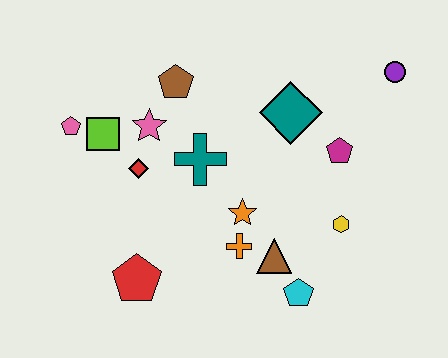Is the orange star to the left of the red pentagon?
No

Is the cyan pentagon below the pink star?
Yes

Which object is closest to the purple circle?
The magenta pentagon is closest to the purple circle.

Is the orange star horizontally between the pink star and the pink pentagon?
No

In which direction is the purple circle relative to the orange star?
The purple circle is to the right of the orange star.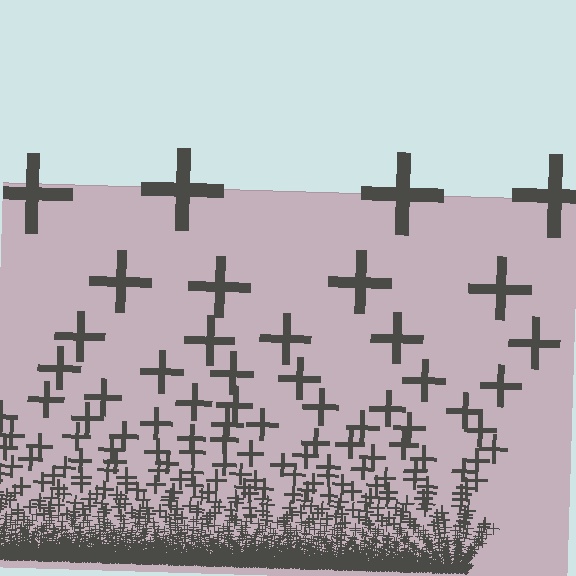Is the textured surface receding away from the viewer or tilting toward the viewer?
The surface appears to tilt toward the viewer. Texture elements get larger and sparser toward the top.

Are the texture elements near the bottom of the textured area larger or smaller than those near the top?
Smaller. The gradient is inverted — elements near the bottom are smaller and denser.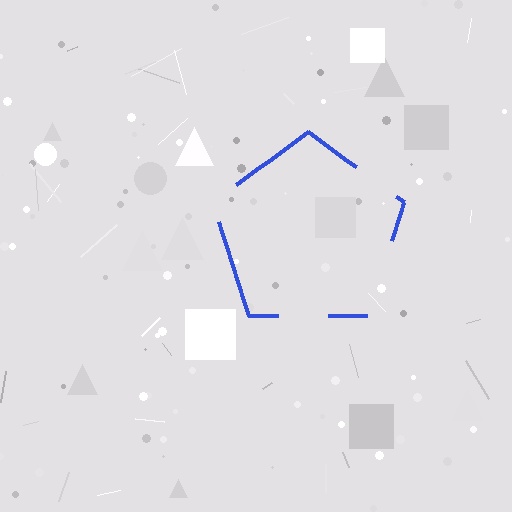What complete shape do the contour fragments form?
The contour fragments form a pentagon.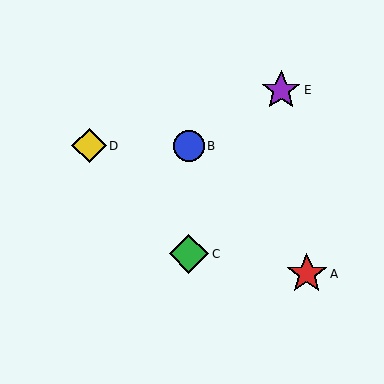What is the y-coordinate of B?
Object B is at y≈146.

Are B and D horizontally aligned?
Yes, both are at y≈146.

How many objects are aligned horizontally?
2 objects (B, D) are aligned horizontally.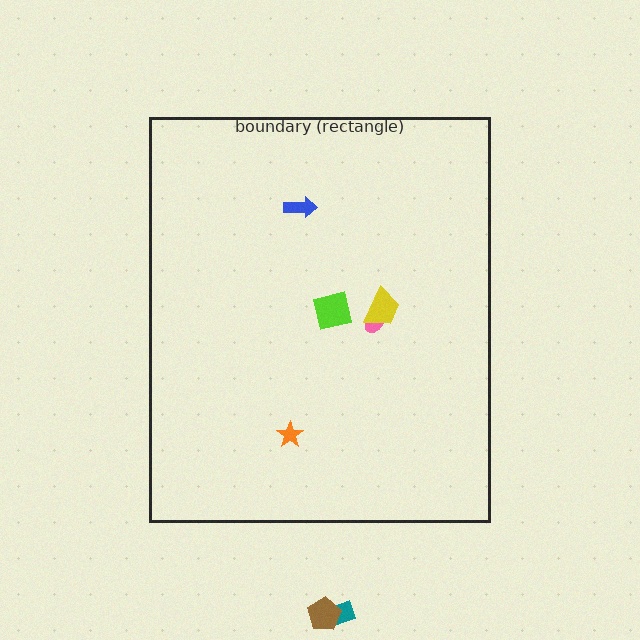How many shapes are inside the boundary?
5 inside, 2 outside.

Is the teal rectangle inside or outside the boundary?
Outside.